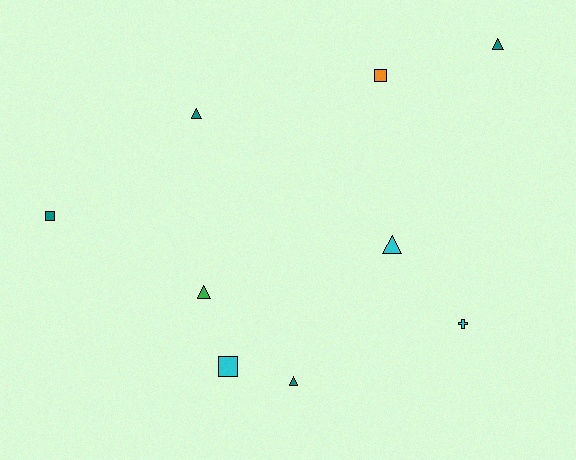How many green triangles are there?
There is 1 green triangle.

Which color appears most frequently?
Teal, with 4 objects.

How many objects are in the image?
There are 9 objects.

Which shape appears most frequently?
Triangle, with 5 objects.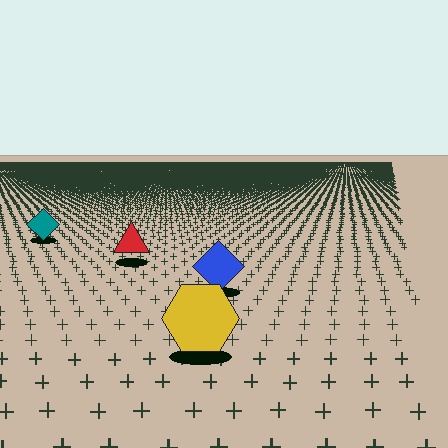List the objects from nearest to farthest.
From nearest to farthest: the yellow hexagon, the blue diamond, the red triangle, the teal diamond.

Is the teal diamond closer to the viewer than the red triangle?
No. The red triangle is closer — you can tell from the texture gradient: the ground texture is coarser near it.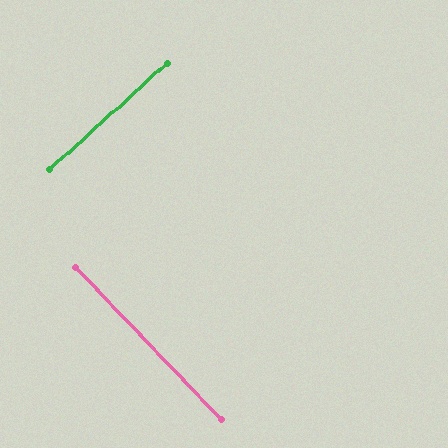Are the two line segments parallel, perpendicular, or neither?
Perpendicular — they meet at approximately 88°.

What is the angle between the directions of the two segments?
Approximately 88 degrees.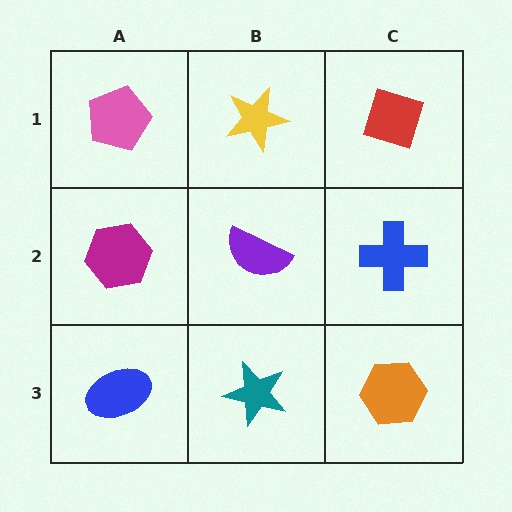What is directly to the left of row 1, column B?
A pink pentagon.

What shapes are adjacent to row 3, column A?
A magenta hexagon (row 2, column A), a teal star (row 3, column B).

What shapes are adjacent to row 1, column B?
A purple semicircle (row 2, column B), a pink pentagon (row 1, column A), a red diamond (row 1, column C).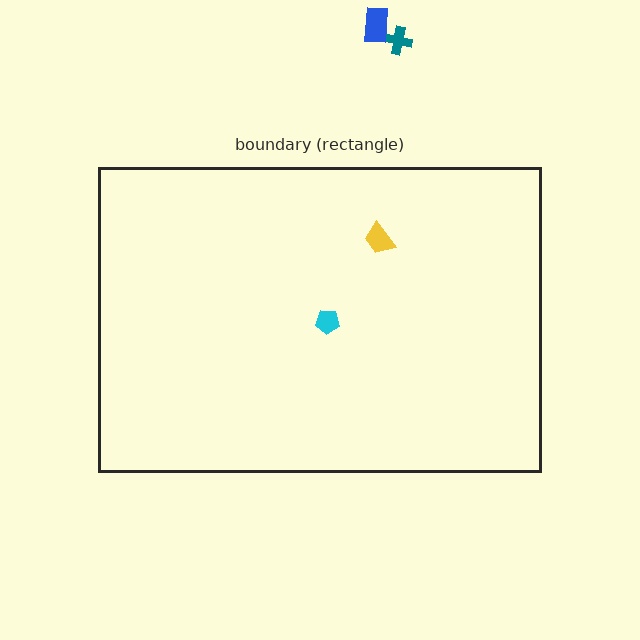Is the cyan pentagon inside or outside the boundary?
Inside.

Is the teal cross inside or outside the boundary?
Outside.